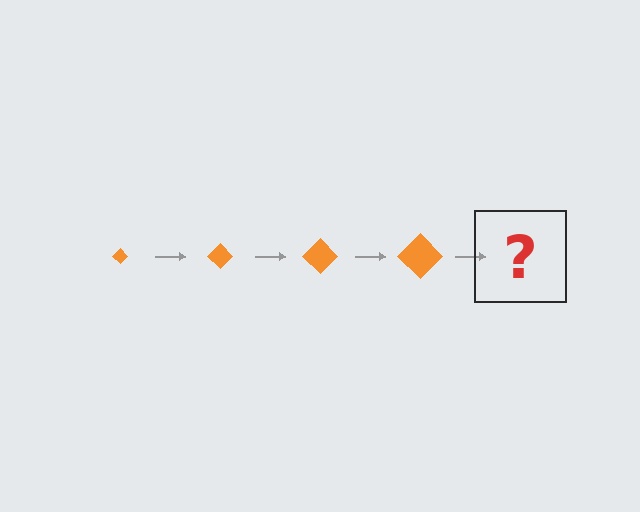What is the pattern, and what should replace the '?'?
The pattern is that the diamond gets progressively larger each step. The '?' should be an orange diamond, larger than the previous one.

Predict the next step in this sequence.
The next step is an orange diamond, larger than the previous one.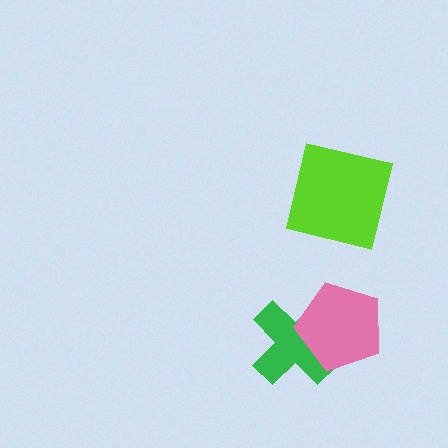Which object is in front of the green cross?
The pink pentagon is in front of the green cross.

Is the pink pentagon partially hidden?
No, no other shape covers it.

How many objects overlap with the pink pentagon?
1 object overlaps with the pink pentagon.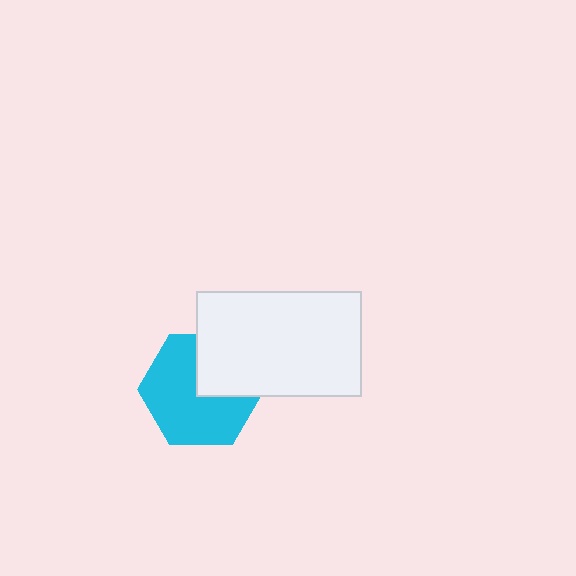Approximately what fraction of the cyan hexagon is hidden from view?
Roughly 33% of the cyan hexagon is hidden behind the white rectangle.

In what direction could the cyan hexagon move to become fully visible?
The cyan hexagon could move toward the lower-left. That would shift it out from behind the white rectangle entirely.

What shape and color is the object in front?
The object in front is a white rectangle.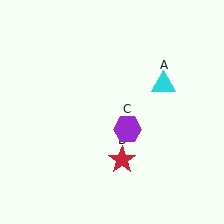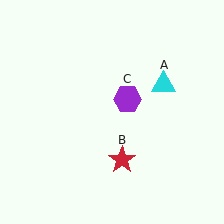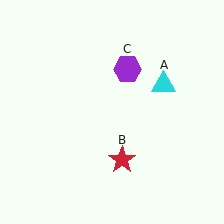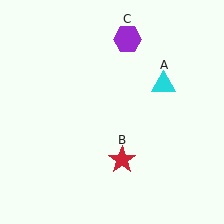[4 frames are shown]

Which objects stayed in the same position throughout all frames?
Cyan triangle (object A) and red star (object B) remained stationary.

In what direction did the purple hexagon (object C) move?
The purple hexagon (object C) moved up.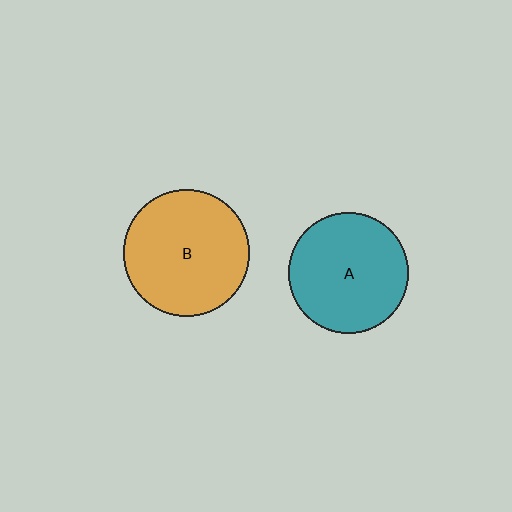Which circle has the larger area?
Circle B (orange).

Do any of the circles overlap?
No, none of the circles overlap.